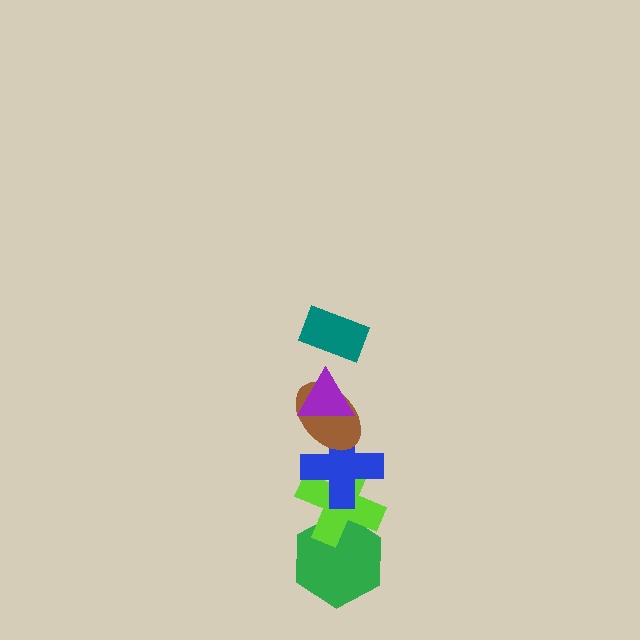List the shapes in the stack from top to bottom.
From top to bottom: the teal rectangle, the purple triangle, the brown ellipse, the blue cross, the lime cross, the green hexagon.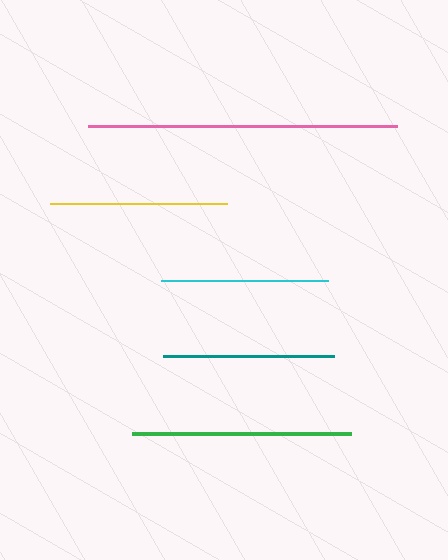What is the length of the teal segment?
The teal segment is approximately 171 pixels long.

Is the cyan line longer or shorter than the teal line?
The teal line is longer than the cyan line.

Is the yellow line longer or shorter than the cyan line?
The yellow line is longer than the cyan line.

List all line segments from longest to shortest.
From longest to shortest: pink, green, yellow, teal, cyan.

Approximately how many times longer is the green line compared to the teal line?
The green line is approximately 1.3 times the length of the teal line.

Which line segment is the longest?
The pink line is the longest at approximately 309 pixels.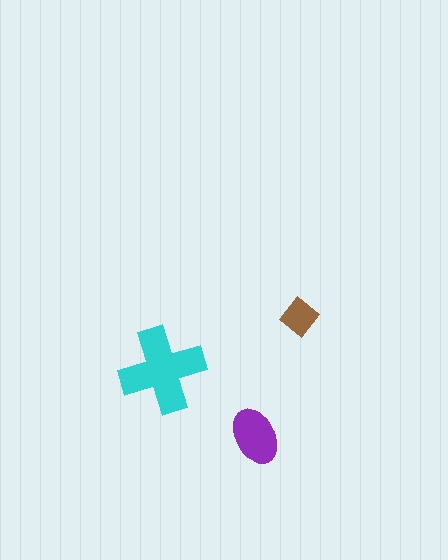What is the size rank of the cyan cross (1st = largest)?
1st.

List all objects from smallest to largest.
The brown diamond, the purple ellipse, the cyan cross.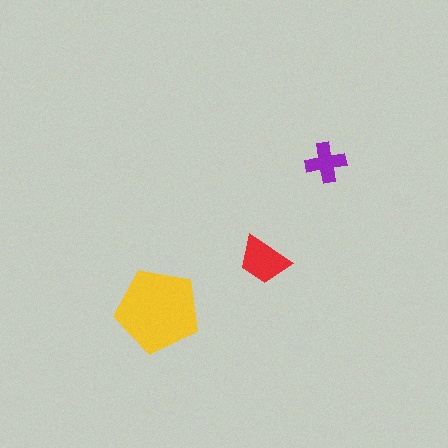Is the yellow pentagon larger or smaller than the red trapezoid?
Larger.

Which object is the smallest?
The purple cross.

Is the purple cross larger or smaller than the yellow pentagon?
Smaller.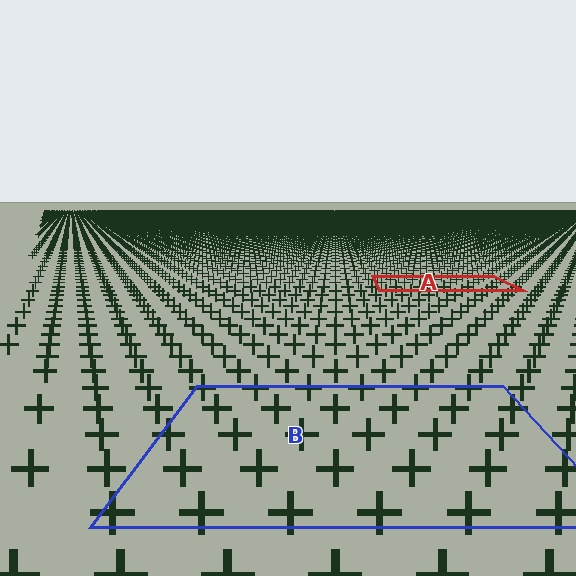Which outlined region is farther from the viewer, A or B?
Region A is farther from the viewer — the texture elements inside it appear smaller and more densely packed.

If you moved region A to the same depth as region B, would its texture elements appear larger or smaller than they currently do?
They would appear larger. At a closer depth, the same texture elements are projected at a bigger on-screen size.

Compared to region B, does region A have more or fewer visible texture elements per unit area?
Region A has more texture elements per unit area — they are packed more densely because it is farther away.